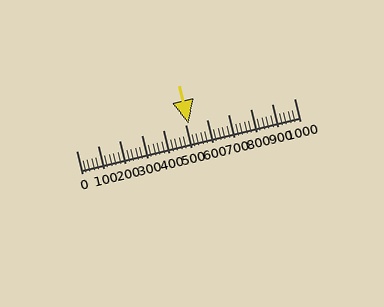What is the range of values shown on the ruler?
The ruler shows values from 0 to 1000.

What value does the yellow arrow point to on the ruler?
The yellow arrow points to approximately 517.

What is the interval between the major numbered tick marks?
The major tick marks are spaced 100 units apart.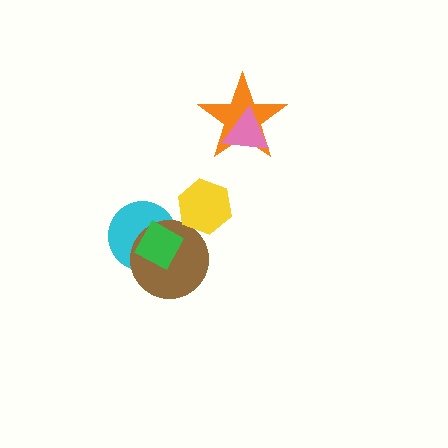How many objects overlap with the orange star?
1 object overlaps with the orange star.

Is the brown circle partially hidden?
Yes, it is partially covered by another shape.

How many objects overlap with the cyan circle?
2 objects overlap with the cyan circle.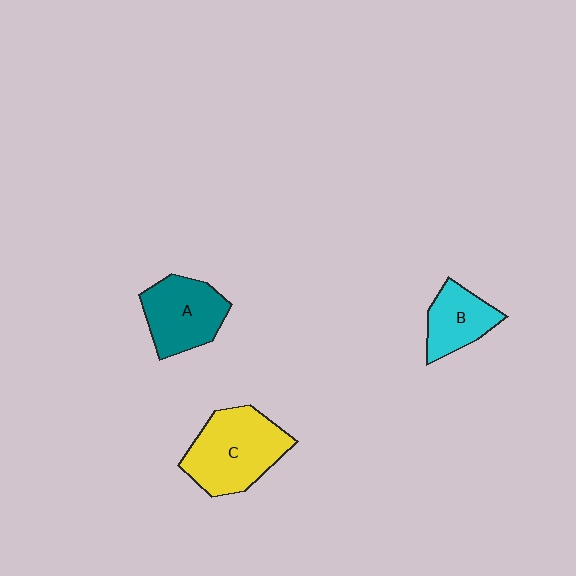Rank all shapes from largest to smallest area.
From largest to smallest: C (yellow), A (teal), B (cyan).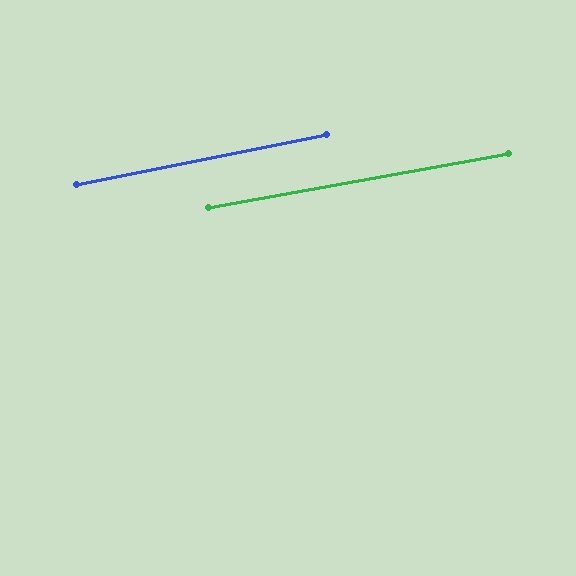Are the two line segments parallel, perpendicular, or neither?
Parallel — their directions differ by only 1.2°.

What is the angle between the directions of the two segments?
Approximately 1 degree.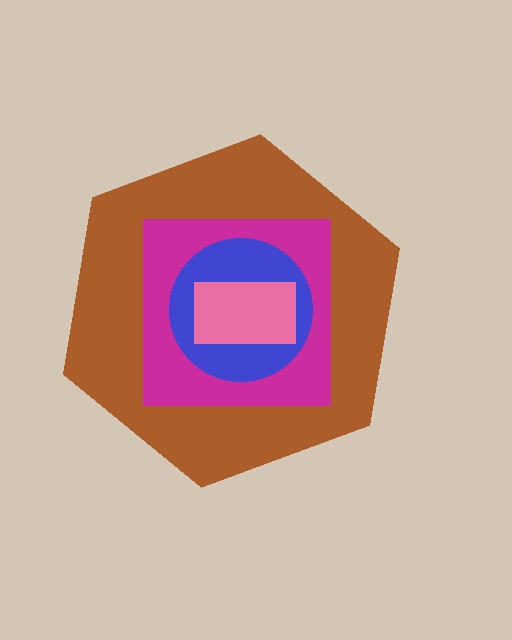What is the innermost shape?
The pink rectangle.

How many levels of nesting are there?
4.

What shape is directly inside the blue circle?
The pink rectangle.